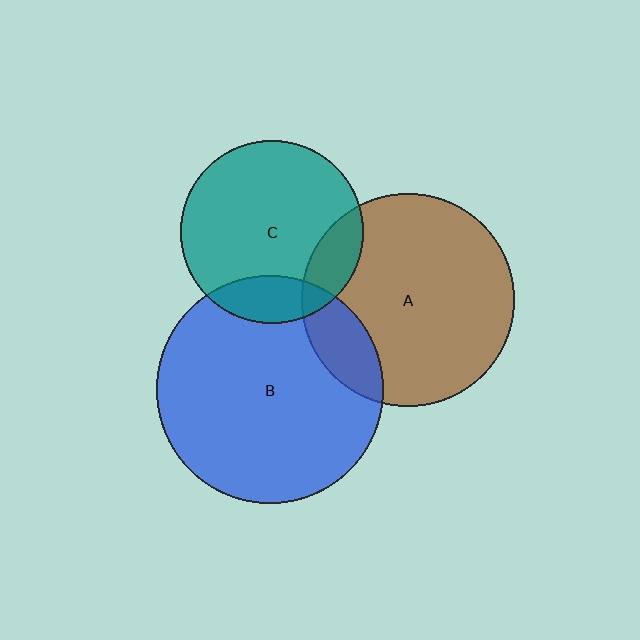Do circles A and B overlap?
Yes.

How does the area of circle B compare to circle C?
Approximately 1.5 times.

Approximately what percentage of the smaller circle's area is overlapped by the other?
Approximately 15%.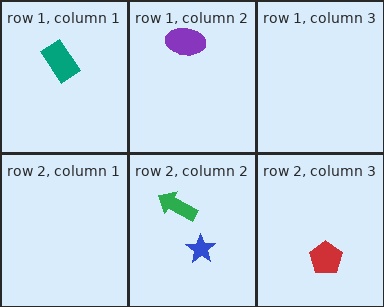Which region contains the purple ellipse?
The row 1, column 2 region.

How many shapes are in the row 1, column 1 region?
1.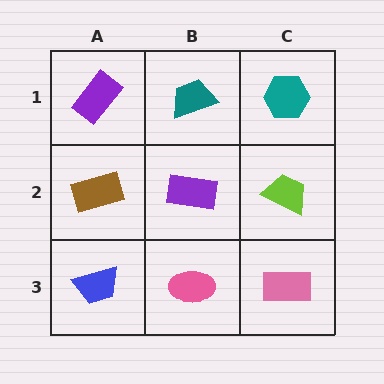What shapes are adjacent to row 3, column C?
A lime trapezoid (row 2, column C), a pink ellipse (row 3, column B).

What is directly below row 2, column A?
A blue trapezoid.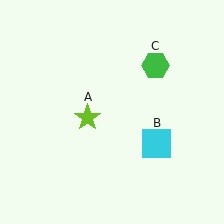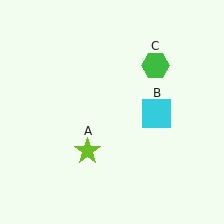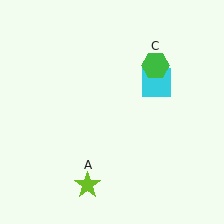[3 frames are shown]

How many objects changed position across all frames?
2 objects changed position: lime star (object A), cyan square (object B).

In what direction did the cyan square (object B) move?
The cyan square (object B) moved up.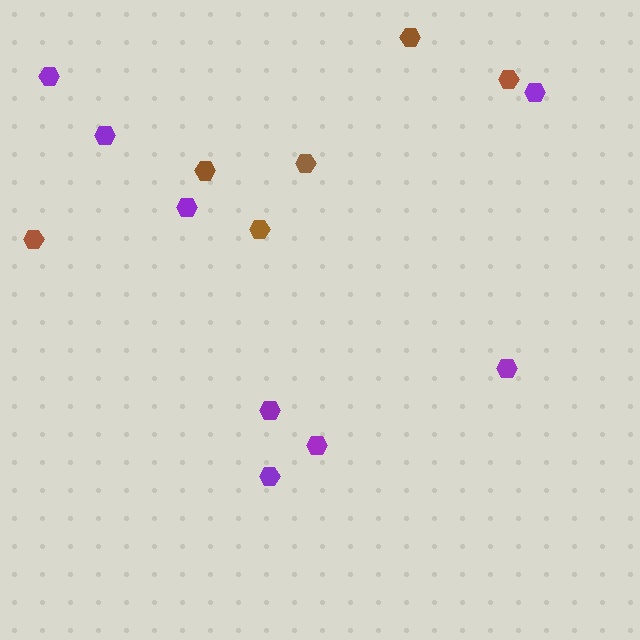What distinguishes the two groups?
There are 2 groups: one group of brown hexagons (6) and one group of purple hexagons (8).